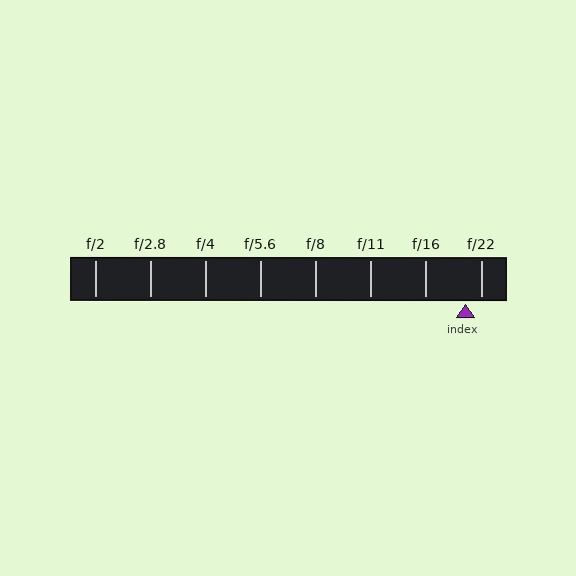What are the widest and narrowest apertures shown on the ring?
The widest aperture shown is f/2 and the narrowest is f/22.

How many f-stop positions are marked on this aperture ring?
There are 8 f-stop positions marked.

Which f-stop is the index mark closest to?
The index mark is closest to f/22.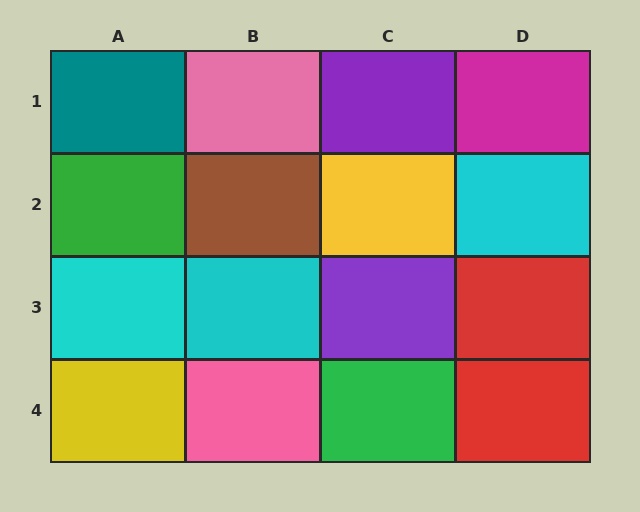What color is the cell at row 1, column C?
Purple.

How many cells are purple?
2 cells are purple.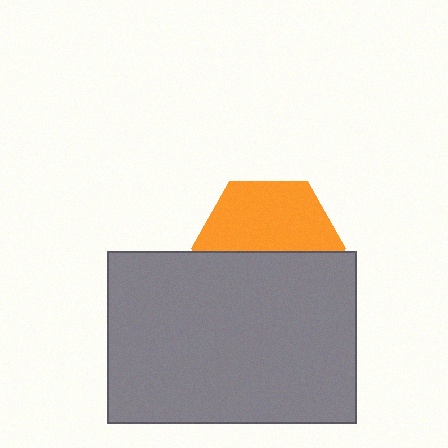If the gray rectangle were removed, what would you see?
You would see the complete orange hexagon.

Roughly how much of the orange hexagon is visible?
About half of it is visible (roughly 53%).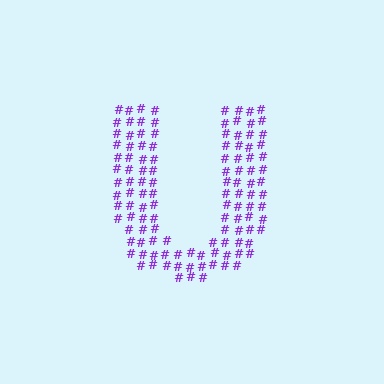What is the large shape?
The large shape is the letter U.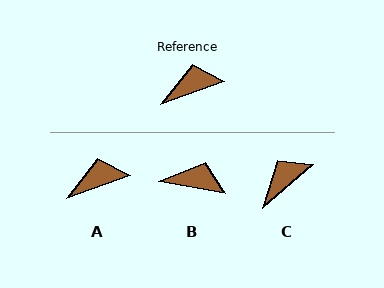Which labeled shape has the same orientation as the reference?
A.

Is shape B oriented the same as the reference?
No, it is off by about 30 degrees.